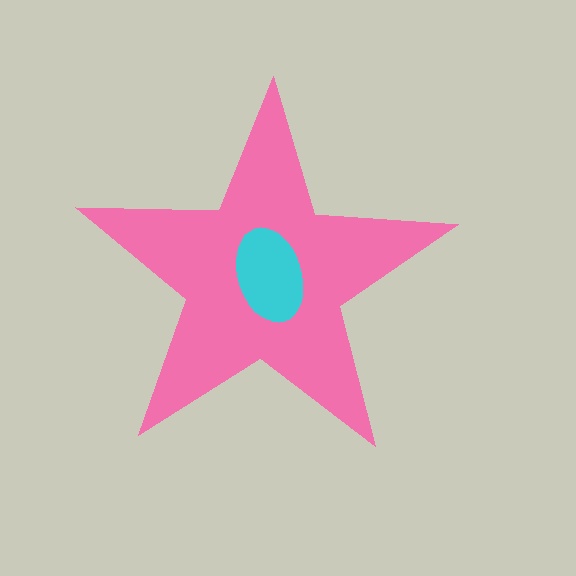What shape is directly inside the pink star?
The cyan ellipse.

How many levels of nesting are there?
2.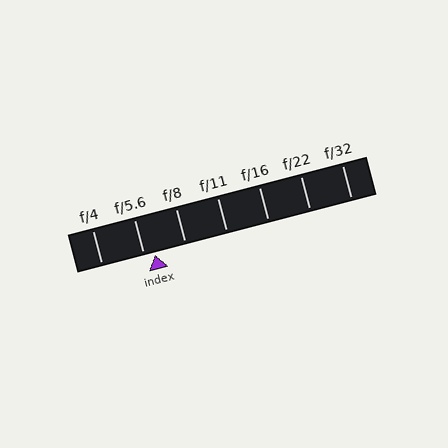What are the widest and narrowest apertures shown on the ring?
The widest aperture shown is f/4 and the narrowest is f/32.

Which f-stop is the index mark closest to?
The index mark is closest to f/5.6.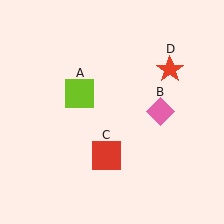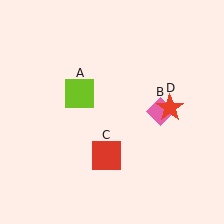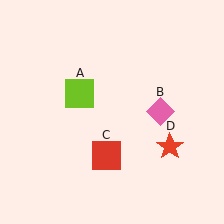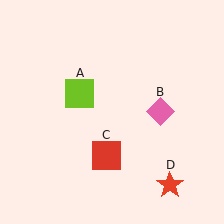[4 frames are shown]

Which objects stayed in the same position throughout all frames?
Lime square (object A) and pink diamond (object B) and red square (object C) remained stationary.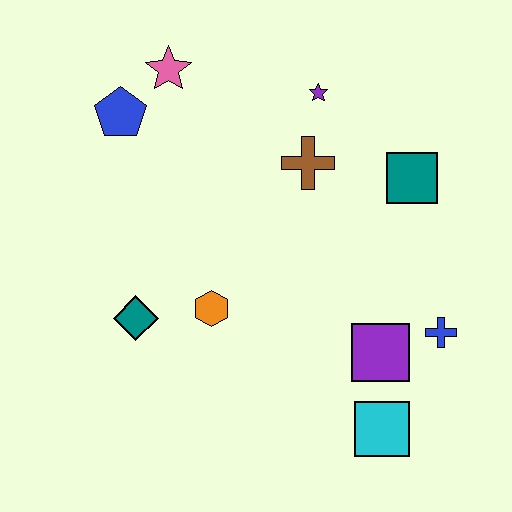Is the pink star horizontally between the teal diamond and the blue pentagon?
No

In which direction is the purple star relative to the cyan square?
The purple star is above the cyan square.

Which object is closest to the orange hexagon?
The teal diamond is closest to the orange hexagon.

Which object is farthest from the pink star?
The cyan square is farthest from the pink star.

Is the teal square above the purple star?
No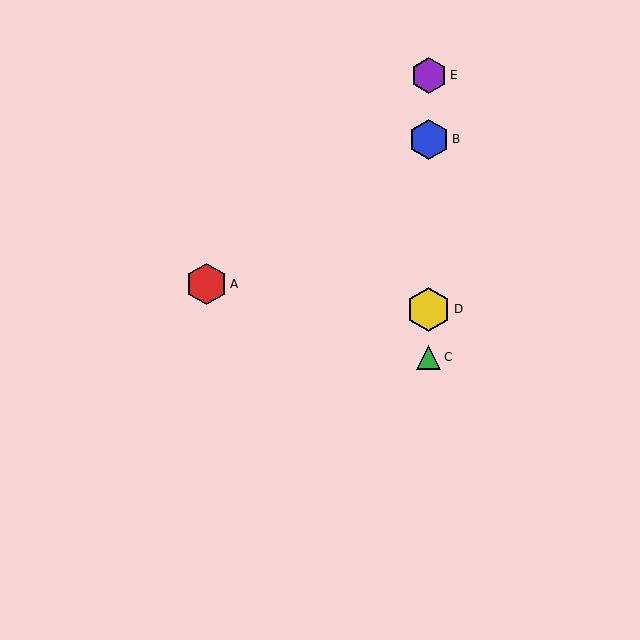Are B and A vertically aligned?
No, B is at x≈429 and A is at x≈206.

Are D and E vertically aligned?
Yes, both are at x≈429.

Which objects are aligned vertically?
Objects B, C, D, E are aligned vertically.